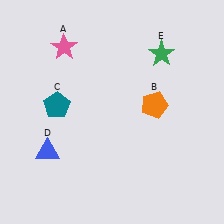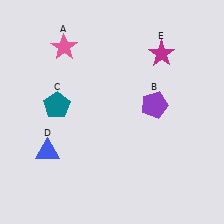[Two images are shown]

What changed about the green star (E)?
In Image 1, E is green. In Image 2, it changed to magenta.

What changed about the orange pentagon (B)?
In Image 1, B is orange. In Image 2, it changed to purple.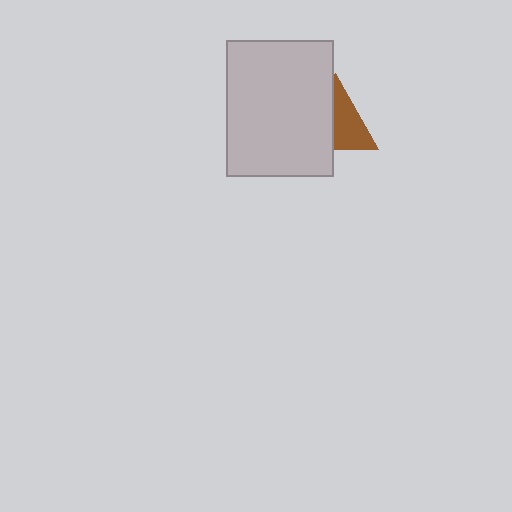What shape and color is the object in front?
The object in front is a light gray rectangle.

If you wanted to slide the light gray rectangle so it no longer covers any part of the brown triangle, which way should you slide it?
Slide it left — that is the most direct way to separate the two shapes.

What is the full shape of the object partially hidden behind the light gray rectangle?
The partially hidden object is a brown triangle.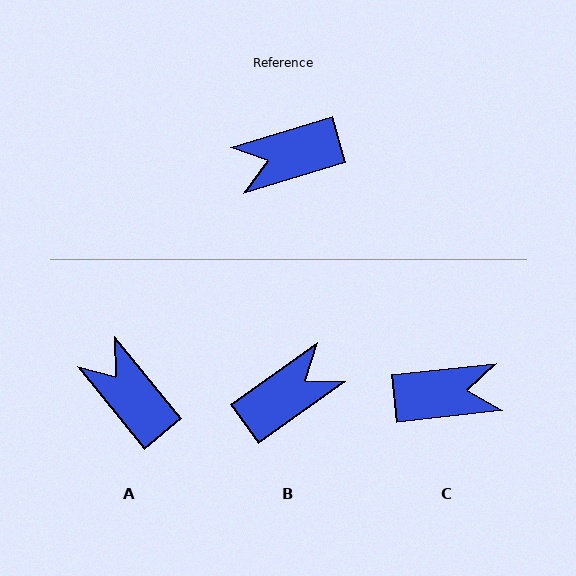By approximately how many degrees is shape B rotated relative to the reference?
Approximately 161 degrees clockwise.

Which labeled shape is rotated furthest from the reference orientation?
C, about 170 degrees away.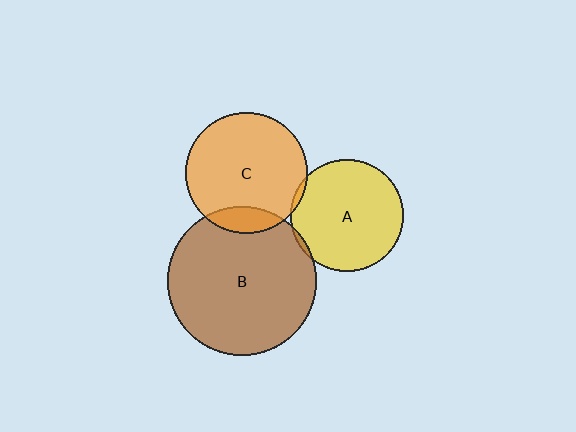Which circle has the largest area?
Circle B (brown).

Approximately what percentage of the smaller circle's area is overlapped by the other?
Approximately 5%.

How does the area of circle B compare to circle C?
Approximately 1.5 times.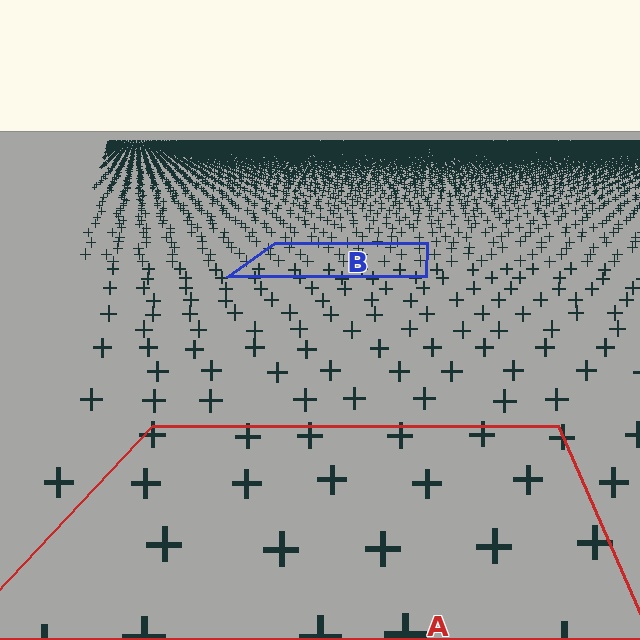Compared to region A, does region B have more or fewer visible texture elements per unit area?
Region B has more texture elements per unit area — they are packed more densely because it is farther away.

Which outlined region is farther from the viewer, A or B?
Region B is farther from the viewer — the texture elements inside it appear smaller and more densely packed.